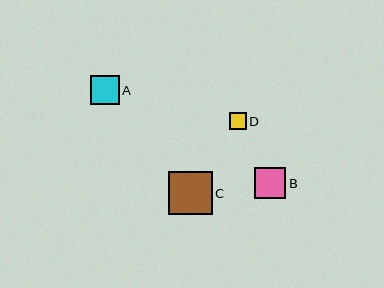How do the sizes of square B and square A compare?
Square B and square A are approximately the same size.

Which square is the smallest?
Square D is the smallest with a size of approximately 17 pixels.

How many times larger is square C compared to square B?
Square C is approximately 1.4 times the size of square B.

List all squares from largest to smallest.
From largest to smallest: C, B, A, D.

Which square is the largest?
Square C is the largest with a size of approximately 43 pixels.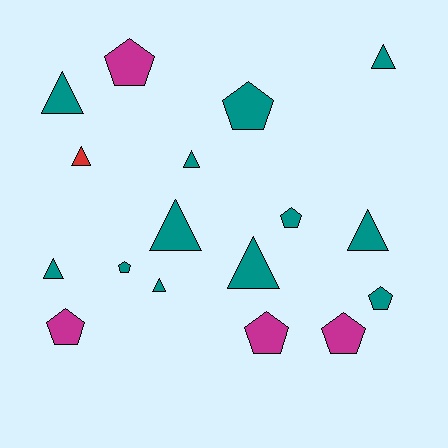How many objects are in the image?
There are 17 objects.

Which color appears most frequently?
Teal, with 12 objects.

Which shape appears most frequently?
Triangle, with 9 objects.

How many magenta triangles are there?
There are no magenta triangles.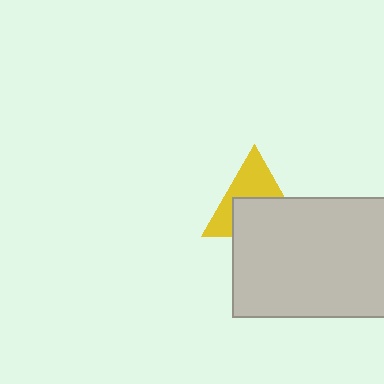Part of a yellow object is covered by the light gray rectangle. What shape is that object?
It is a triangle.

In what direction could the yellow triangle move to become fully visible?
The yellow triangle could move up. That would shift it out from behind the light gray rectangle entirely.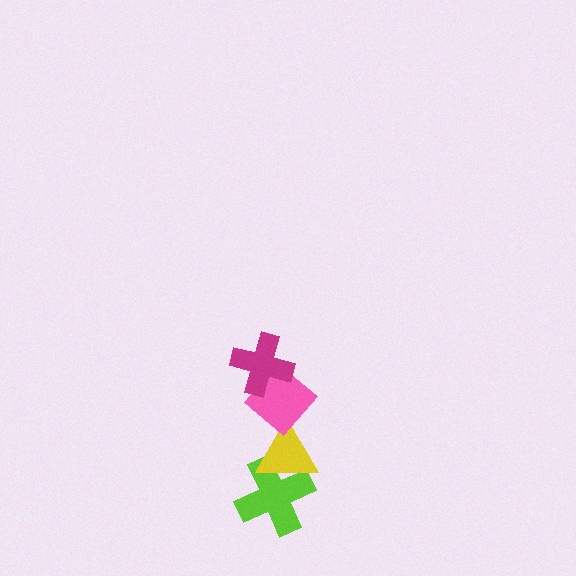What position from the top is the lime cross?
The lime cross is 4th from the top.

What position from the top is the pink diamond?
The pink diamond is 2nd from the top.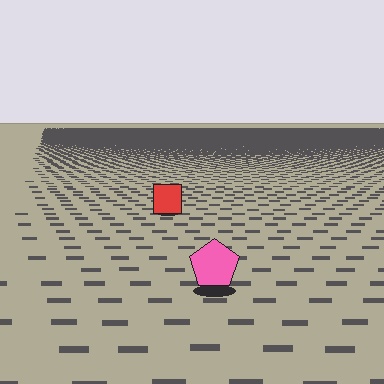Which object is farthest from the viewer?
The red square is farthest from the viewer. It appears smaller and the ground texture around it is denser.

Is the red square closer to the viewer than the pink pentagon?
No. The pink pentagon is closer — you can tell from the texture gradient: the ground texture is coarser near it.